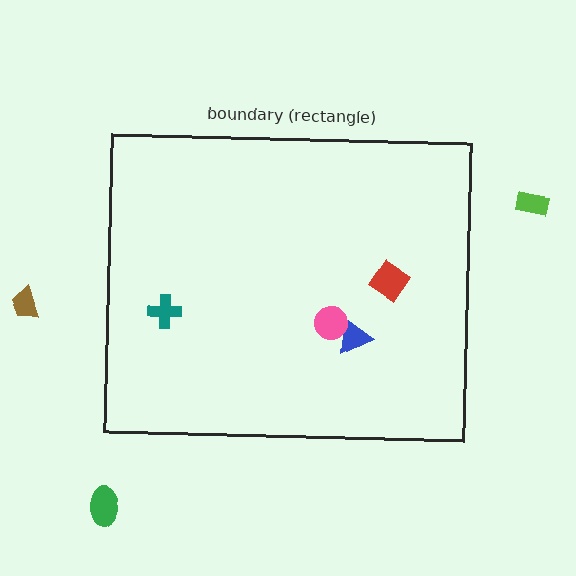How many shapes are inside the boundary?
4 inside, 3 outside.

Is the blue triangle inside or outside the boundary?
Inside.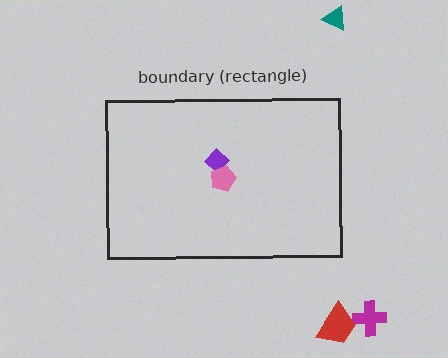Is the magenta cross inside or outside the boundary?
Outside.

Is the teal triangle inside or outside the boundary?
Outside.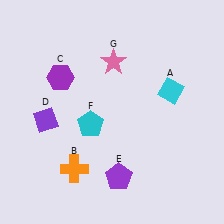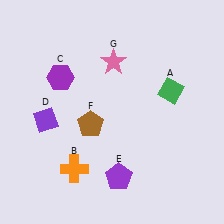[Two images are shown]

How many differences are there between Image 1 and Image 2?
There are 2 differences between the two images.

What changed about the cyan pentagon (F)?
In Image 1, F is cyan. In Image 2, it changed to brown.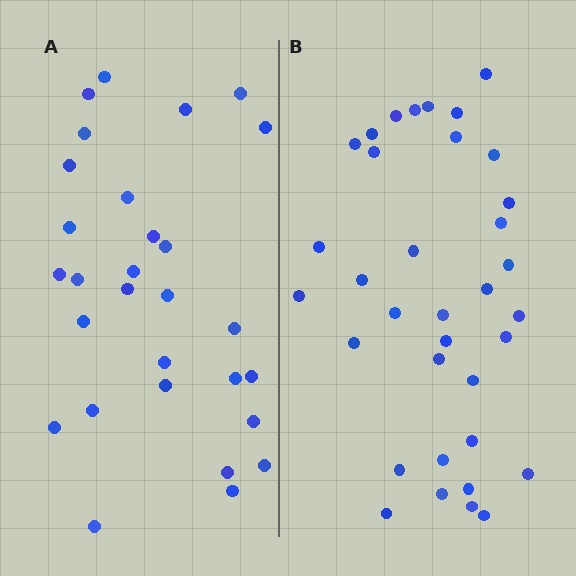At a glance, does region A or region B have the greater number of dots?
Region B (the right region) has more dots.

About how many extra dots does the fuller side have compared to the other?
Region B has about 6 more dots than region A.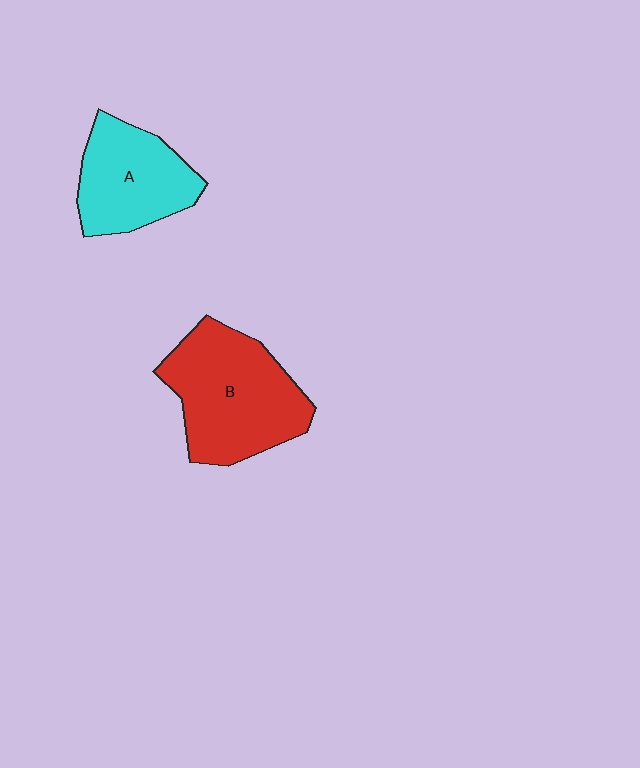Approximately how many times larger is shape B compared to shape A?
Approximately 1.4 times.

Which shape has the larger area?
Shape B (red).